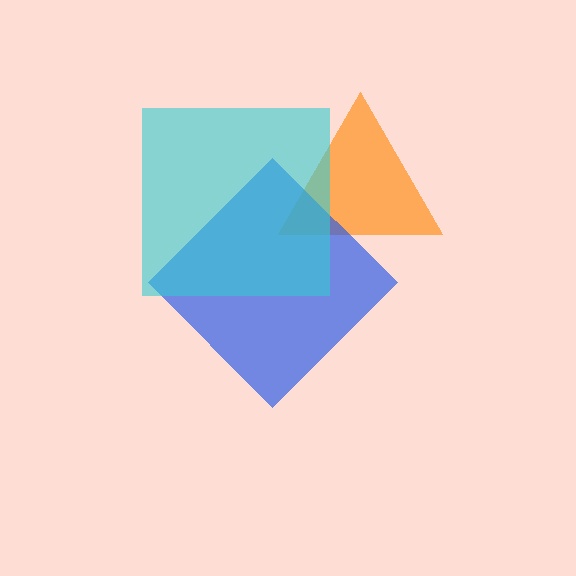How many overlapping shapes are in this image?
There are 3 overlapping shapes in the image.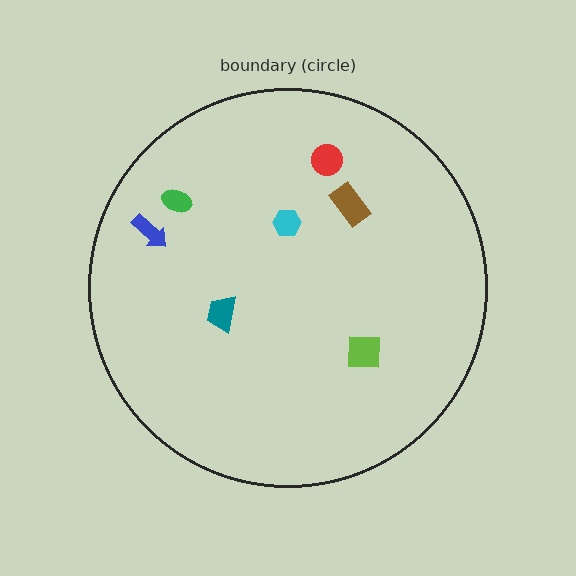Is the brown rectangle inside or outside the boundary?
Inside.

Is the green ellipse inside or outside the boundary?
Inside.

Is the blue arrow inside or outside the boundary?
Inside.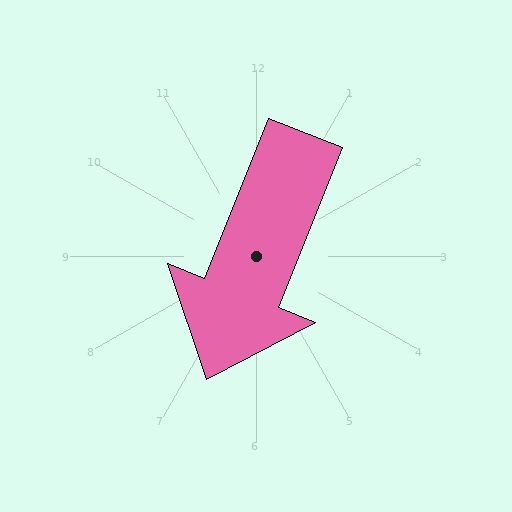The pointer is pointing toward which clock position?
Roughly 7 o'clock.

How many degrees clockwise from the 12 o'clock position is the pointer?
Approximately 202 degrees.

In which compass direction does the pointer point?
South.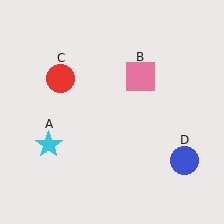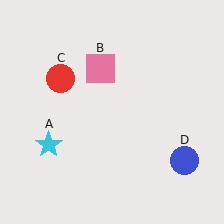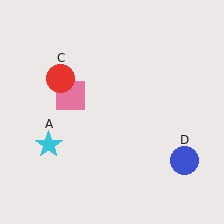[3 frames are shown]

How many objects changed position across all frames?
1 object changed position: pink square (object B).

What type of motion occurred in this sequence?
The pink square (object B) rotated counterclockwise around the center of the scene.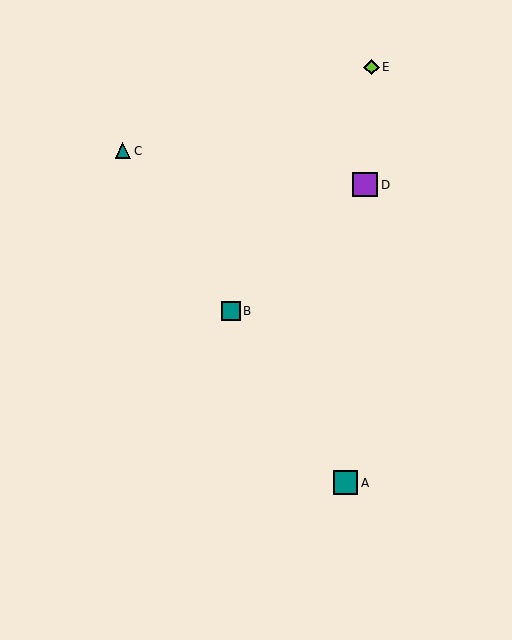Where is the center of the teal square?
The center of the teal square is at (231, 311).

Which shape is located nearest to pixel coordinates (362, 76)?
The lime diamond (labeled E) at (371, 67) is nearest to that location.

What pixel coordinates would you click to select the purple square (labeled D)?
Click at (365, 185) to select the purple square D.